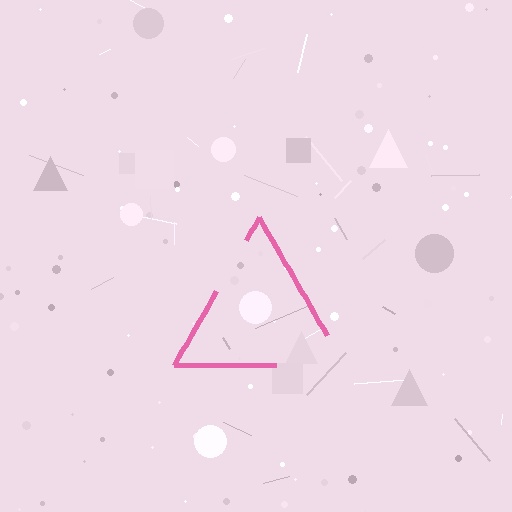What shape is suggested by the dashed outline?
The dashed outline suggests a triangle.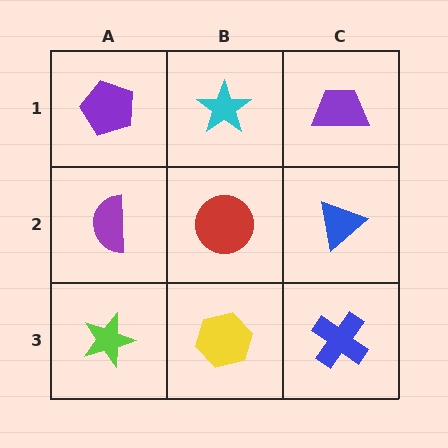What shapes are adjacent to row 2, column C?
A purple trapezoid (row 1, column C), a blue cross (row 3, column C), a red circle (row 2, column B).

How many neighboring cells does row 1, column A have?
2.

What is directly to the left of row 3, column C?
A yellow hexagon.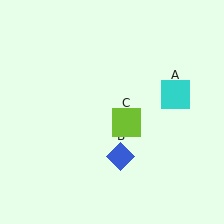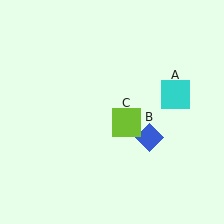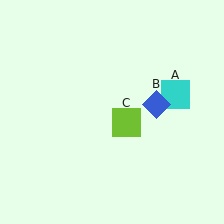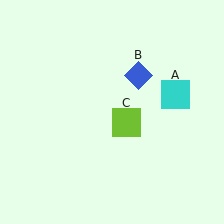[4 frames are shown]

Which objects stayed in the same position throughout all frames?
Cyan square (object A) and lime square (object C) remained stationary.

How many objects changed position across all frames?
1 object changed position: blue diamond (object B).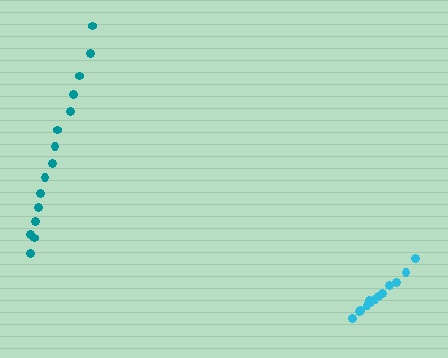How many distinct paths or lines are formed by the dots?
There are 2 distinct paths.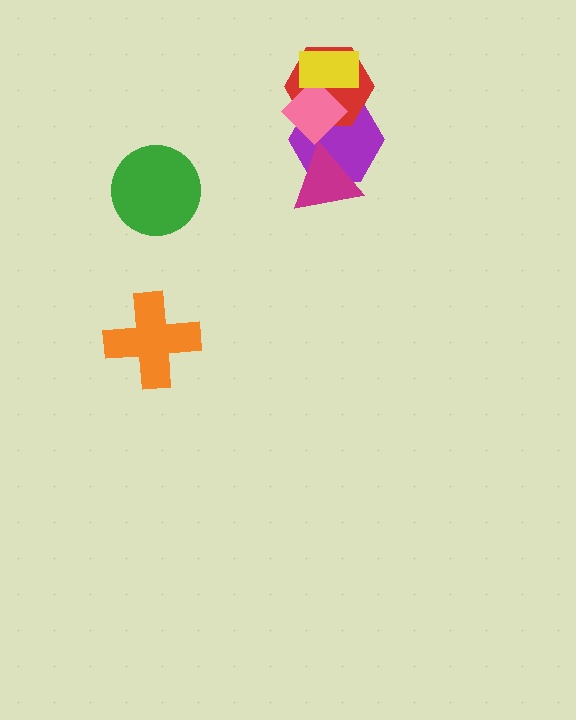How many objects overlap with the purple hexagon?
3 objects overlap with the purple hexagon.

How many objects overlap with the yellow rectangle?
2 objects overlap with the yellow rectangle.